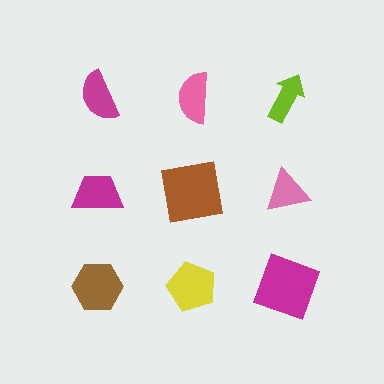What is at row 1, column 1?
A magenta semicircle.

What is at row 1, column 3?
A lime arrow.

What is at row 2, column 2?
A brown square.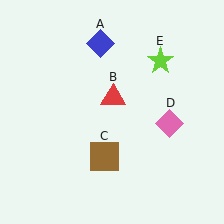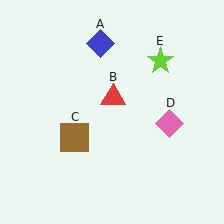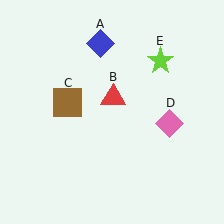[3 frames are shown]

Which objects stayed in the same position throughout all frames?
Blue diamond (object A) and red triangle (object B) and pink diamond (object D) and lime star (object E) remained stationary.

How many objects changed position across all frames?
1 object changed position: brown square (object C).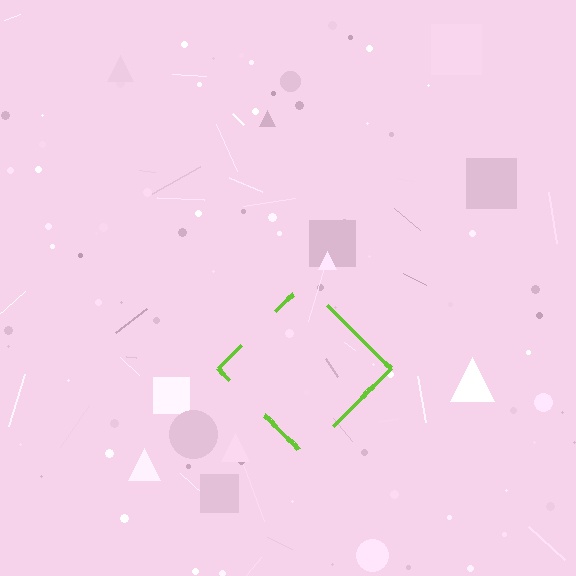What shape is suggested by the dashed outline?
The dashed outline suggests a diamond.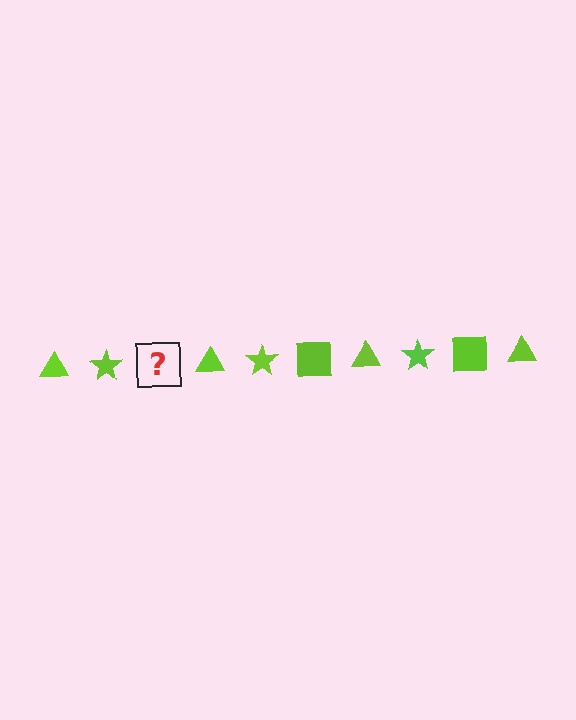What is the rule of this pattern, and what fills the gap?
The rule is that the pattern cycles through triangle, star, square shapes in lime. The gap should be filled with a lime square.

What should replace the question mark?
The question mark should be replaced with a lime square.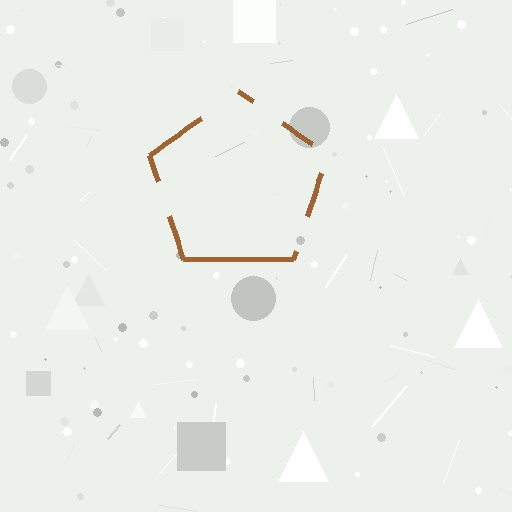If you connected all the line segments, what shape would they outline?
They would outline a pentagon.